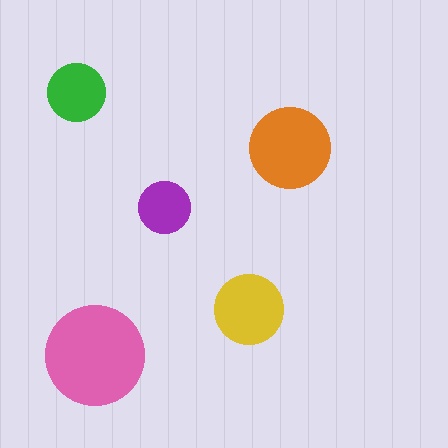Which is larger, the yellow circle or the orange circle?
The orange one.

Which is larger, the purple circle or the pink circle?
The pink one.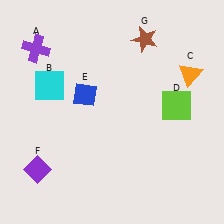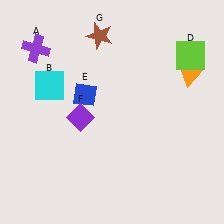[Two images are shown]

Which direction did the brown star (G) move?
The brown star (G) moved left.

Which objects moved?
The objects that moved are: the lime square (D), the purple diamond (F), the brown star (G).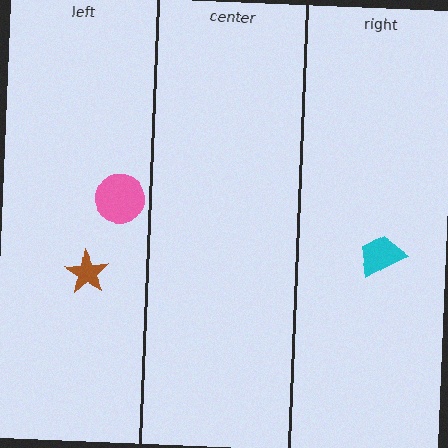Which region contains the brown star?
The left region.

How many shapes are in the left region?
2.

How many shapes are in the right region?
1.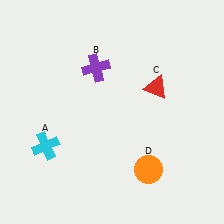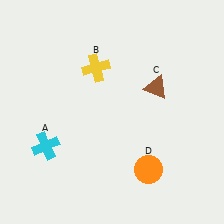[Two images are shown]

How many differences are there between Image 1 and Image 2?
There are 2 differences between the two images.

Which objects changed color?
B changed from purple to yellow. C changed from red to brown.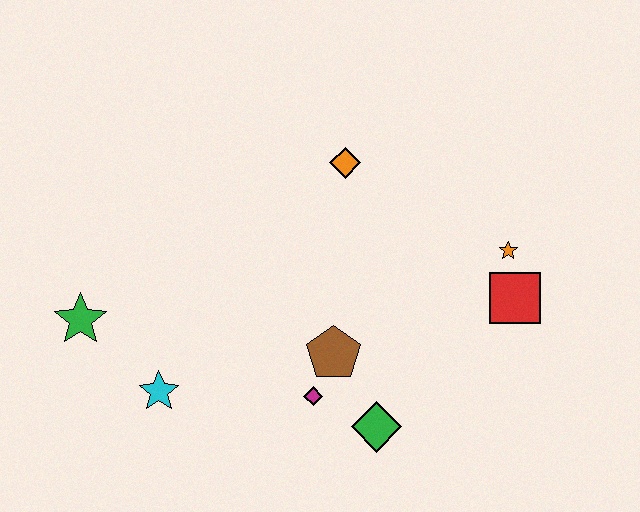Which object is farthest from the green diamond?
The green star is farthest from the green diamond.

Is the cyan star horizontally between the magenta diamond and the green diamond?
No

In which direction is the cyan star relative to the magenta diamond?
The cyan star is to the left of the magenta diamond.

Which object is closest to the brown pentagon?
The magenta diamond is closest to the brown pentagon.